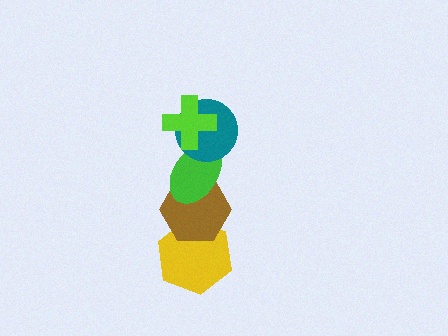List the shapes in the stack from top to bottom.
From top to bottom: the lime cross, the teal circle, the green ellipse, the brown hexagon, the yellow hexagon.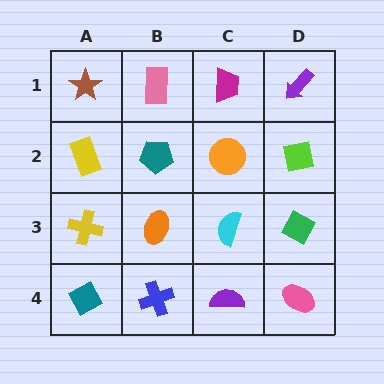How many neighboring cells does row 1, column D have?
2.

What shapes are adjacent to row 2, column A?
A brown star (row 1, column A), a yellow cross (row 3, column A), a teal pentagon (row 2, column B).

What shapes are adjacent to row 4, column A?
A yellow cross (row 3, column A), a blue cross (row 4, column B).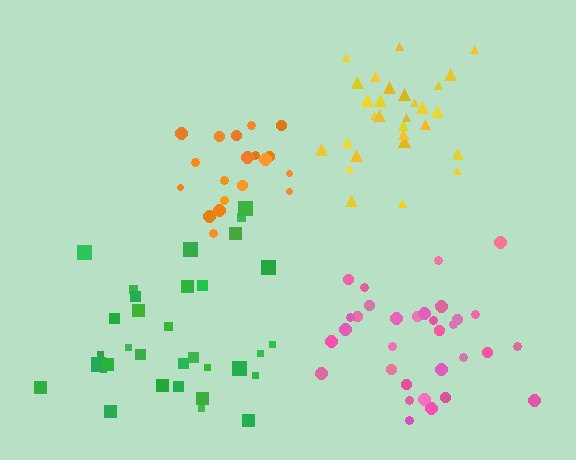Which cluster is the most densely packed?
Pink.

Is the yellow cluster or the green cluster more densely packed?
Yellow.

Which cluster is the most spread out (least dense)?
Green.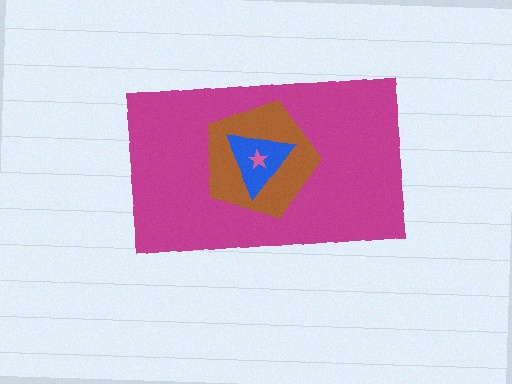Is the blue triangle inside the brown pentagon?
Yes.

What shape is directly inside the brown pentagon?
The blue triangle.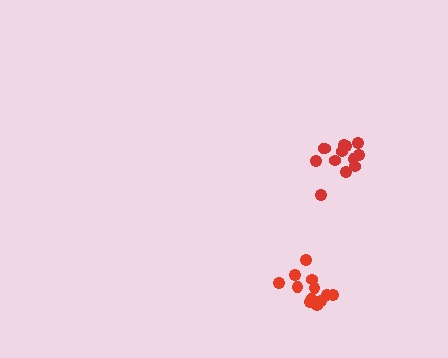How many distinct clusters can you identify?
There are 2 distinct clusters.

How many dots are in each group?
Group 1: 13 dots, Group 2: 12 dots (25 total).